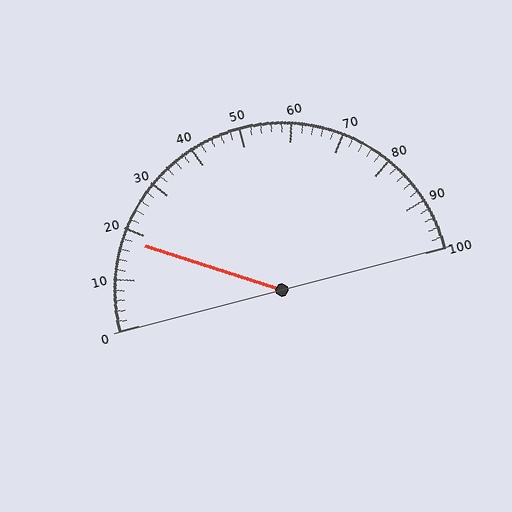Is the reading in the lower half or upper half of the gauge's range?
The reading is in the lower half of the range (0 to 100).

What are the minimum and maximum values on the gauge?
The gauge ranges from 0 to 100.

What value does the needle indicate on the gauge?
The needle indicates approximately 18.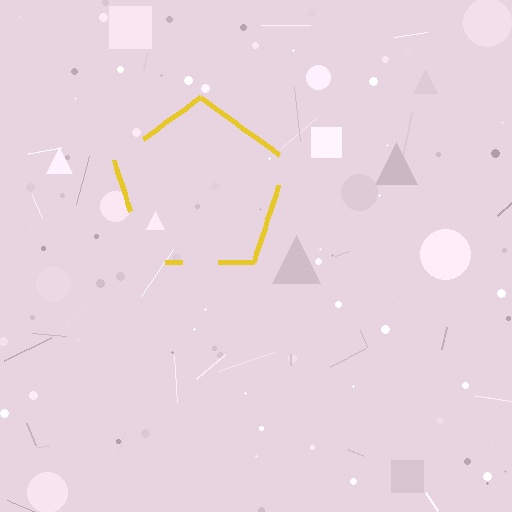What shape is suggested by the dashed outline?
The dashed outline suggests a pentagon.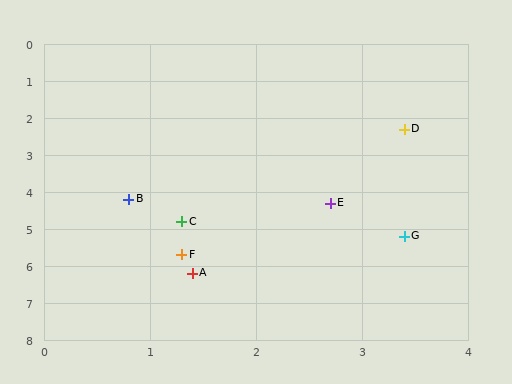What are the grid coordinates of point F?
Point F is at approximately (1.3, 5.7).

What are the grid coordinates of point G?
Point G is at approximately (3.4, 5.2).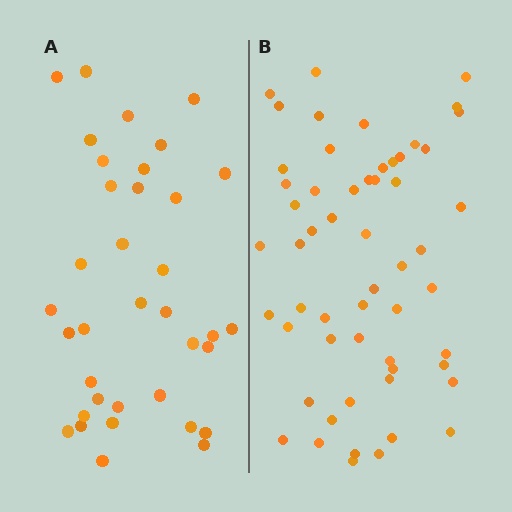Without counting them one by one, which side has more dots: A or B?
Region B (the right region) has more dots.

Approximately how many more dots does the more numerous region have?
Region B has approximately 20 more dots than region A.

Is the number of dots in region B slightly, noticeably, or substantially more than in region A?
Region B has substantially more. The ratio is roughly 1.6 to 1.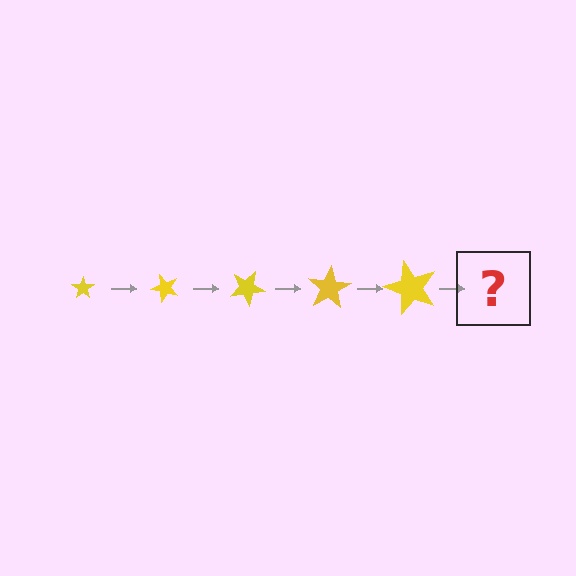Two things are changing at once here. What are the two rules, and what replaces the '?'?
The two rules are that the star grows larger each step and it rotates 50 degrees each step. The '?' should be a star, larger than the previous one and rotated 250 degrees from the start.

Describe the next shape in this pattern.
It should be a star, larger than the previous one and rotated 250 degrees from the start.